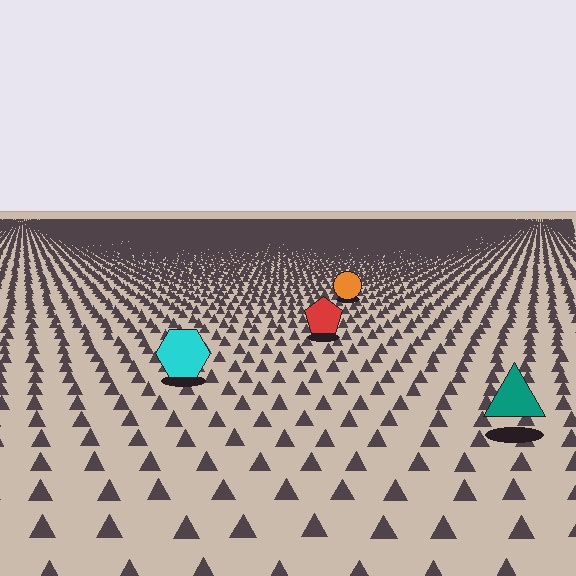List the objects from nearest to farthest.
From nearest to farthest: the teal triangle, the cyan hexagon, the red pentagon, the orange circle.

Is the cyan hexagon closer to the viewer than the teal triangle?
No. The teal triangle is closer — you can tell from the texture gradient: the ground texture is coarser near it.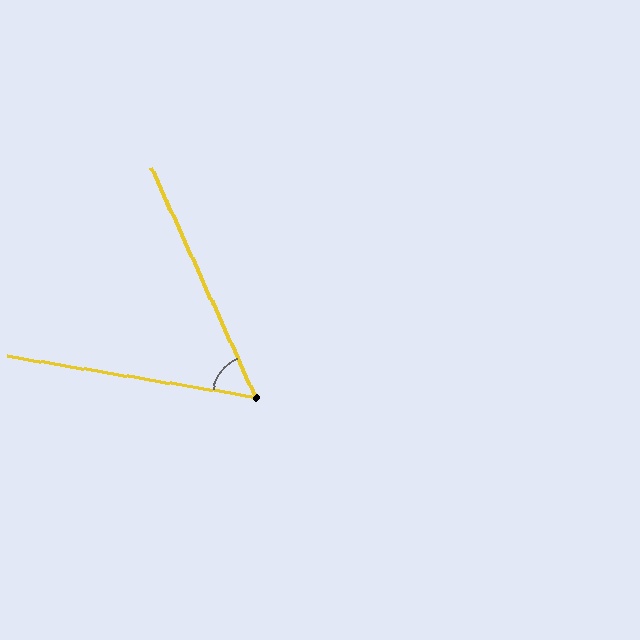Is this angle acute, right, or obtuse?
It is acute.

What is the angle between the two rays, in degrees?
Approximately 56 degrees.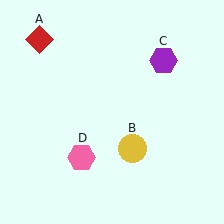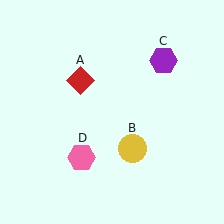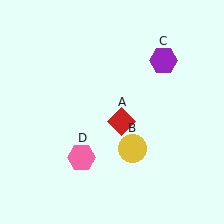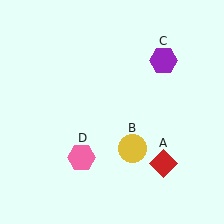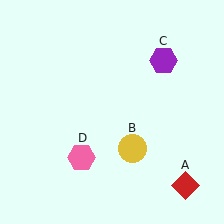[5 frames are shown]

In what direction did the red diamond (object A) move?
The red diamond (object A) moved down and to the right.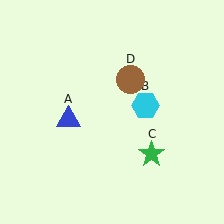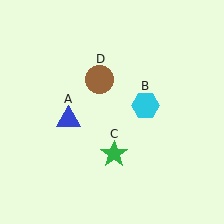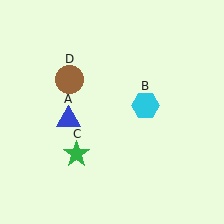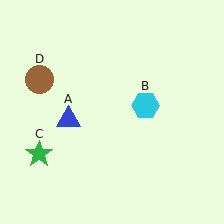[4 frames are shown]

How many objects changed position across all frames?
2 objects changed position: green star (object C), brown circle (object D).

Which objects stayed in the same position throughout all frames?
Blue triangle (object A) and cyan hexagon (object B) remained stationary.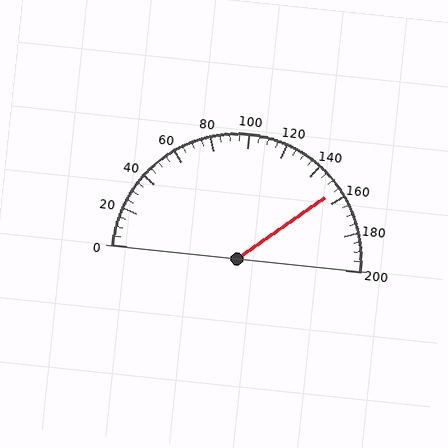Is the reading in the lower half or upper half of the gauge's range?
The reading is in the upper half of the range (0 to 200).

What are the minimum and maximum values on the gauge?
The gauge ranges from 0 to 200.